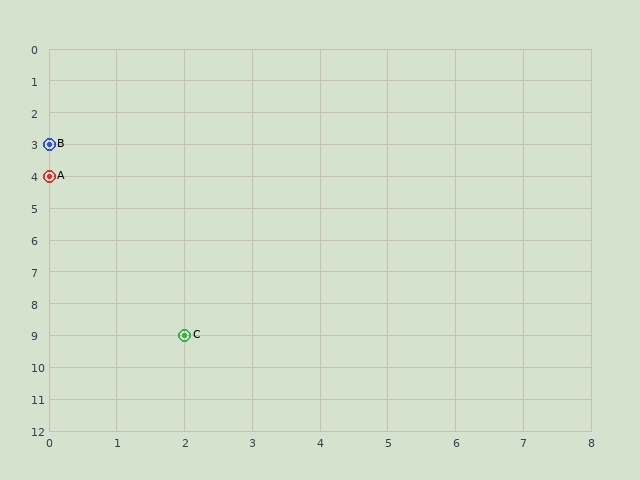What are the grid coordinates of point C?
Point C is at grid coordinates (2, 9).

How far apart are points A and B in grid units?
Points A and B are 1 row apart.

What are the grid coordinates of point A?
Point A is at grid coordinates (0, 4).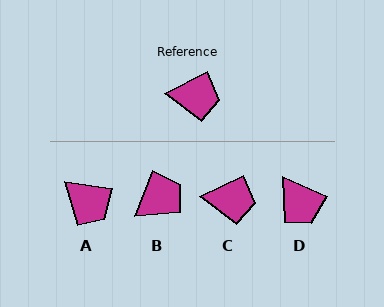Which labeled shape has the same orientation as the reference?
C.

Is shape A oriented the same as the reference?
No, it is off by about 36 degrees.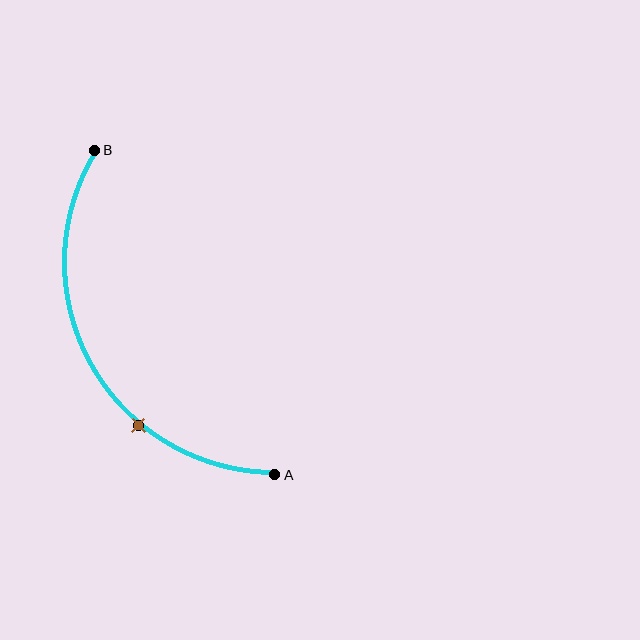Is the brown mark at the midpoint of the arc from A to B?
No. The brown mark lies on the arc but is closer to endpoint A. The arc midpoint would be at the point on the curve equidistant along the arc from both A and B.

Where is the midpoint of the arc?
The arc midpoint is the point on the curve farthest from the straight line joining A and B. It sits to the left of that line.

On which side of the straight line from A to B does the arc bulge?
The arc bulges to the left of the straight line connecting A and B.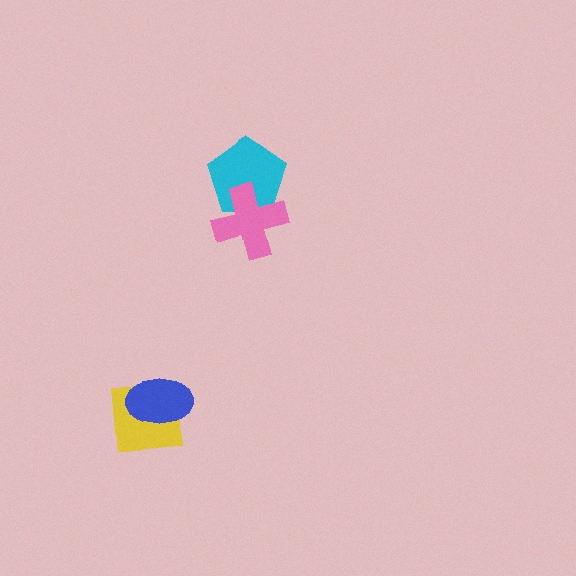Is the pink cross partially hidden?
No, no other shape covers it.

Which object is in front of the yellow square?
The blue ellipse is in front of the yellow square.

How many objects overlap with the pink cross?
1 object overlaps with the pink cross.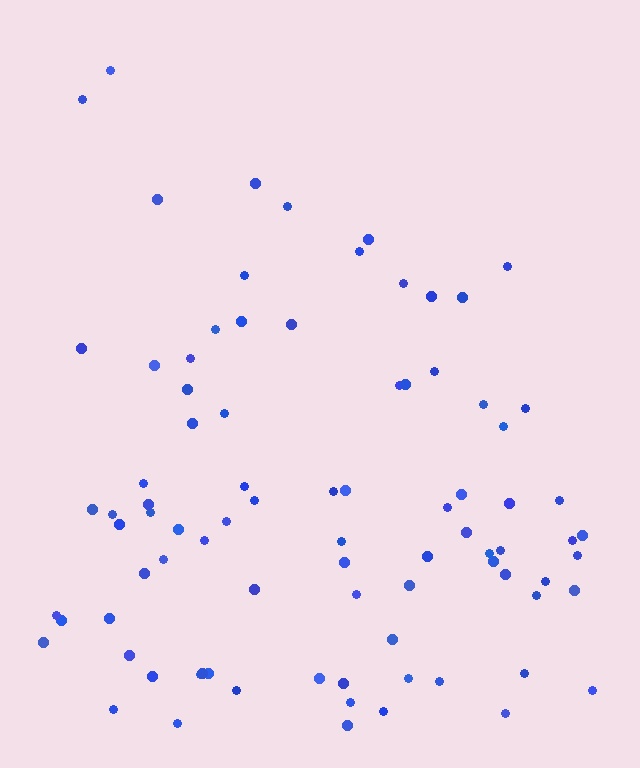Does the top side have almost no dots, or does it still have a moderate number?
Still a moderate number, just noticeably fewer than the bottom.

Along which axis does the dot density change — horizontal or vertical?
Vertical.